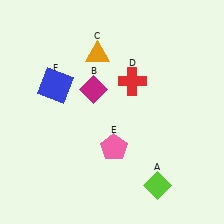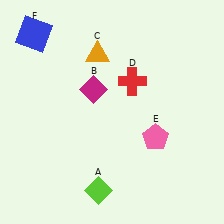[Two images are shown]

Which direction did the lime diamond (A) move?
The lime diamond (A) moved left.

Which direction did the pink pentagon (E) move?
The pink pentagon (E) moved right.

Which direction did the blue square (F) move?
The blue square (F) moved up.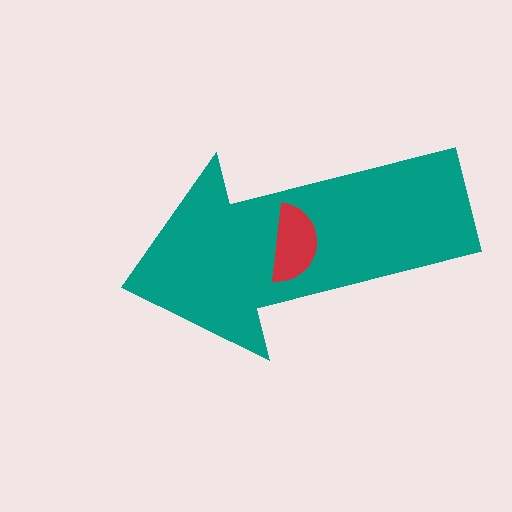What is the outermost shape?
The teal arrow.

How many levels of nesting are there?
2.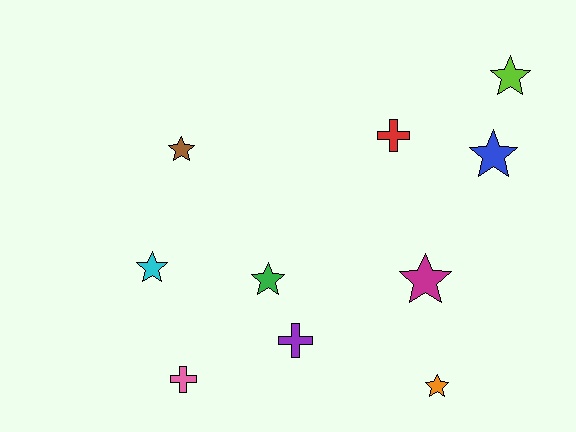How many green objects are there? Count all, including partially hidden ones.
There is 1 green object.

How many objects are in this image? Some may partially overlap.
There are 10 objects.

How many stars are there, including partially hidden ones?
There are 7 stars.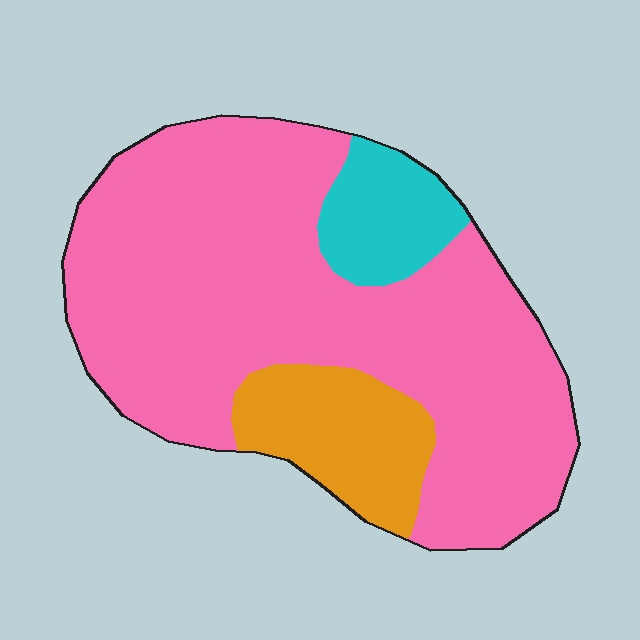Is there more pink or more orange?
Pink.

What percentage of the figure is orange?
Orange covers roughly 15% of the figure.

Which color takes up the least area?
Cyan, at roughly 10%.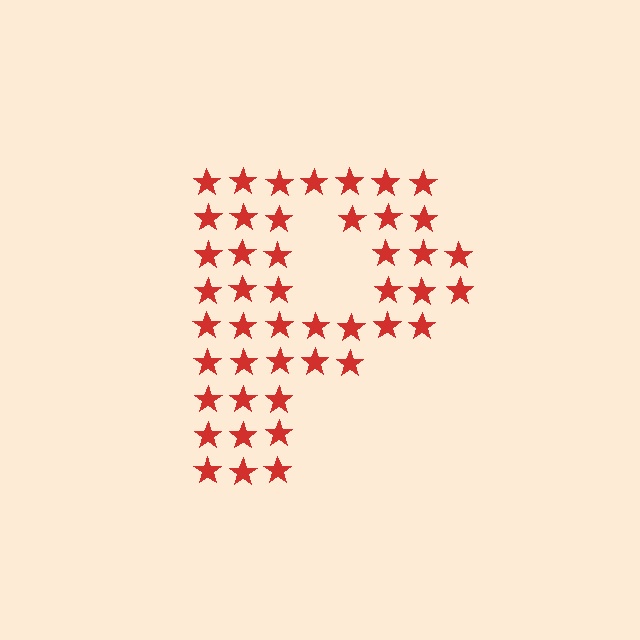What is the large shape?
The large shape is the letter P.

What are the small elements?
The small elements are stars.